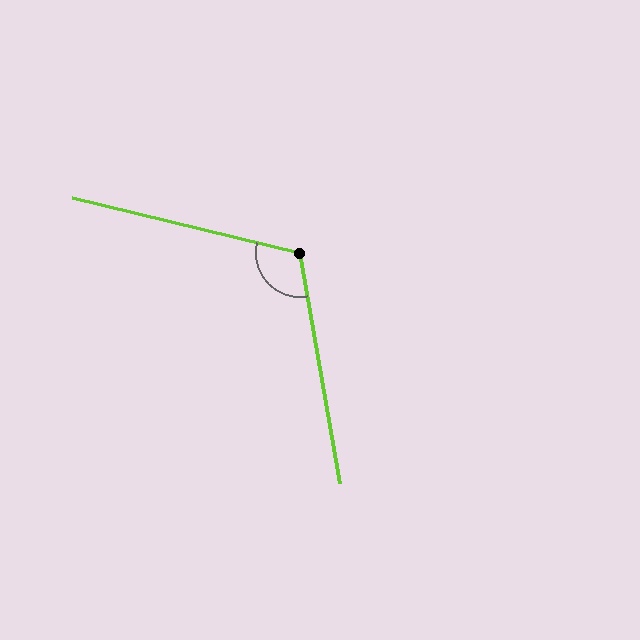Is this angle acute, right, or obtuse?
It is obtuse.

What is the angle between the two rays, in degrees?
Approximately 113 degrees.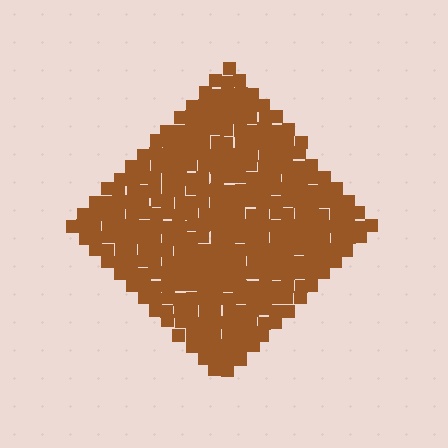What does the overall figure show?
The overall figure shows a diamond.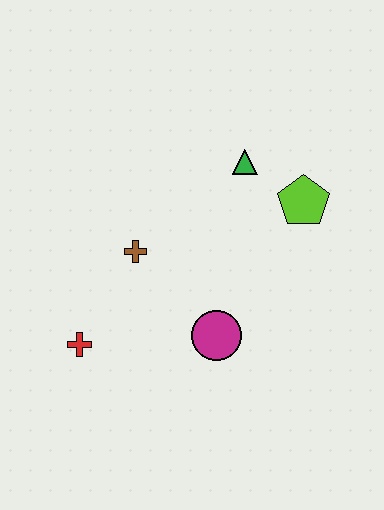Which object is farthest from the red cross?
The lime pentagon is farthest from the red cross.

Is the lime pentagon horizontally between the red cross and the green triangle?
No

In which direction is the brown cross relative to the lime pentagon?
The brown cross is to the left of the lime pentagon.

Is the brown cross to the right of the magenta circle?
No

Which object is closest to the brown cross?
The red cross is closest to the brown cross.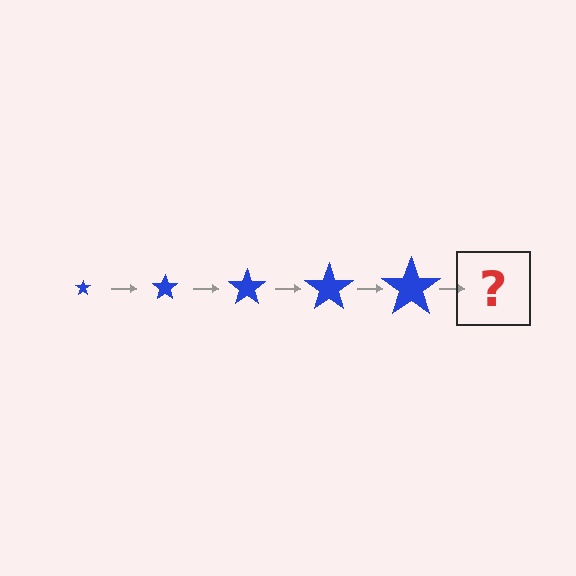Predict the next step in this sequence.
The next step is a blue star, larger than the previous one.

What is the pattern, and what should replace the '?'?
The pattern is that the star gets progressively larger each step. The '?' should be a blue star, larger than the previous one.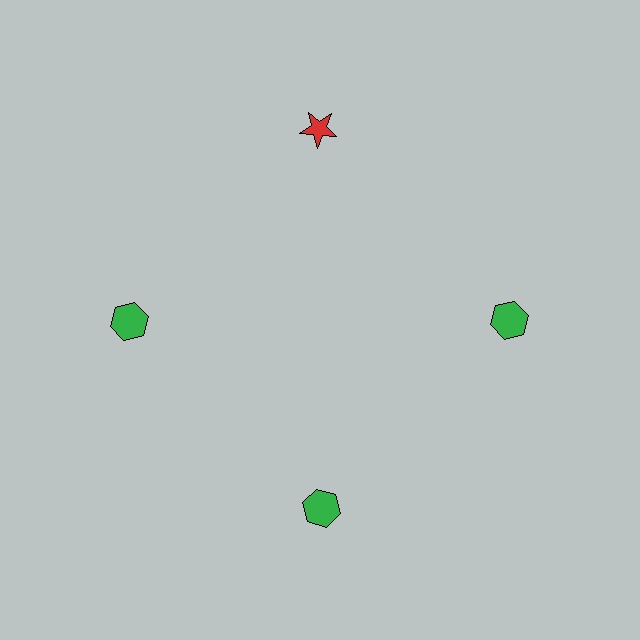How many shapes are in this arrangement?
There are 4 shapes arranged in a ring pattern.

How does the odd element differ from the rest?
It differs in both color (red instead of green) and shape (star instead of hexagon).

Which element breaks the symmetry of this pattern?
The red star at roughly the 12 o'clock position breaks the symmetry. All other shapes are green hexagons.